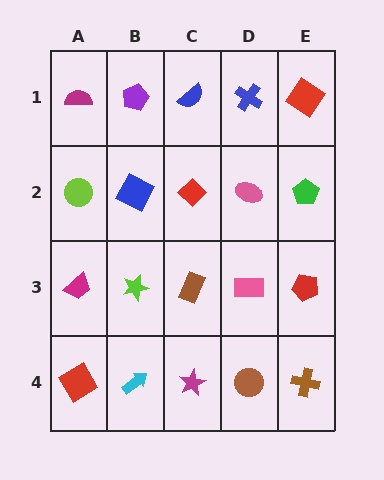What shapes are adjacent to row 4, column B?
A lime star (row 3, column B), a red diamond (row 4, column A), a magenta star (row 4, column C).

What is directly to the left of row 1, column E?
A blue cross.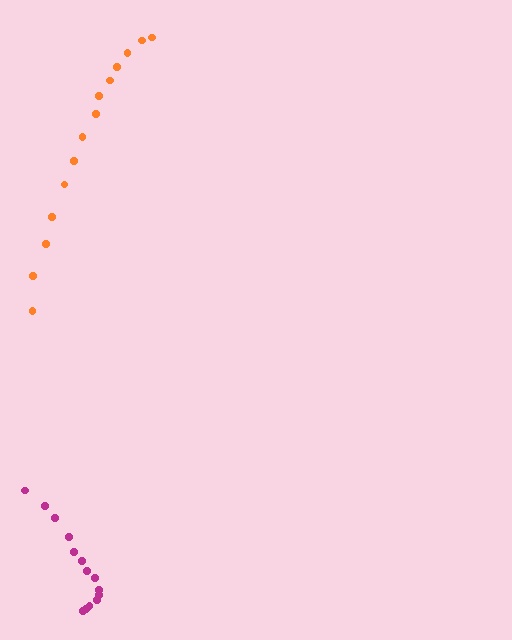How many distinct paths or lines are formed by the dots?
There are 2 distinct paths.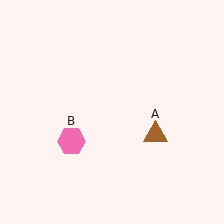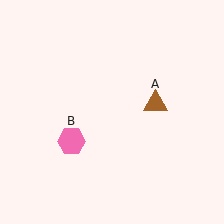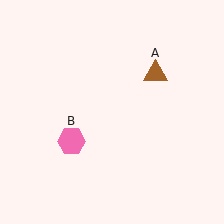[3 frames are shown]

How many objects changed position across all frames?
1 object changed position: brown triangle (object A).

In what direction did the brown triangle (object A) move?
The brown triangle (object A) moved up.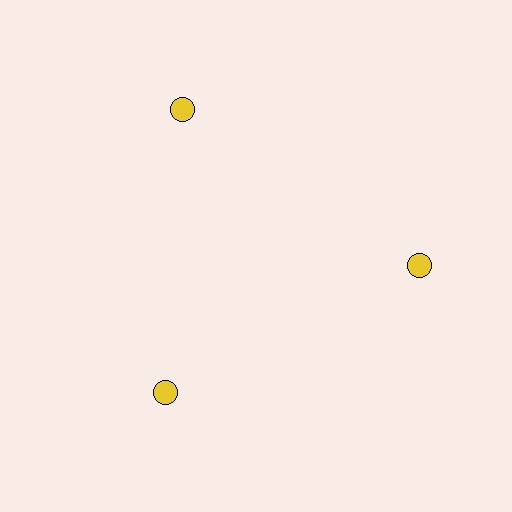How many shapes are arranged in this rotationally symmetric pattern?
There are 3 shapes, arranged in 3 groups of 1.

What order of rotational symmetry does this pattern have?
This pattern has 3-fold rotational symmetry.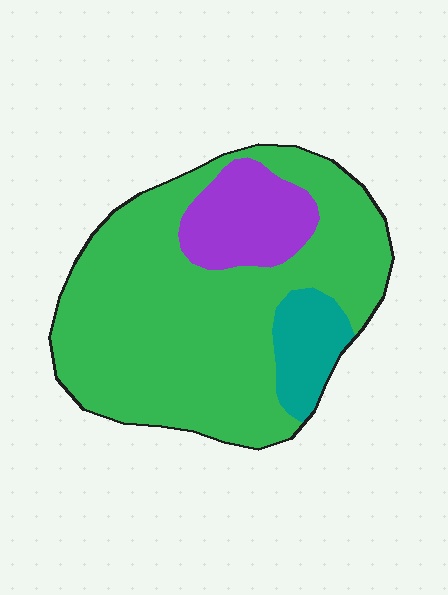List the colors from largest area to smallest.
From largest to smallest: green, purple, teal.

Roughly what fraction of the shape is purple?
Purple takes up about one sixth (1/6) of the shape.